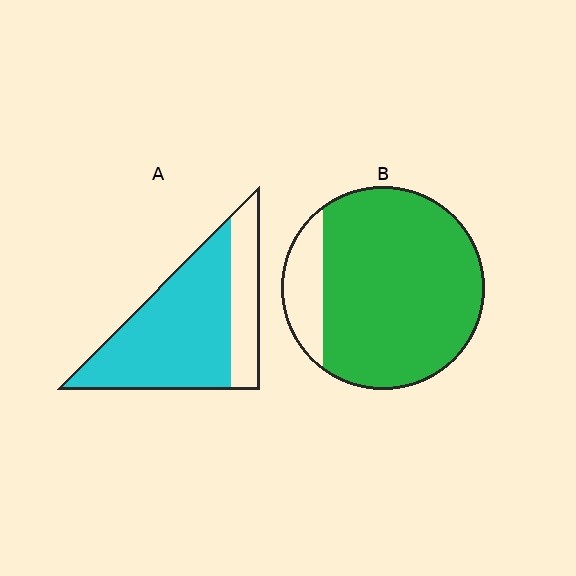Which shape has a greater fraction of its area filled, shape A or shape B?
Shape B.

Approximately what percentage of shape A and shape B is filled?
A is approximately 75% and B is approximately 85%.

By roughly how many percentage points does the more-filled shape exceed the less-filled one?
By roughly 10 percentage points (B over A).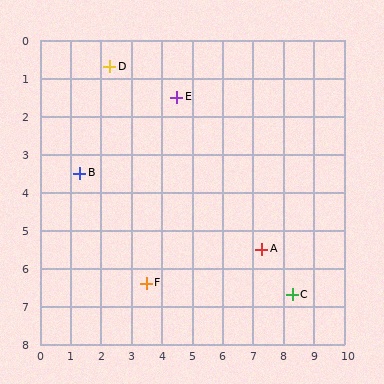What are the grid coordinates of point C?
Point C is at approximately (8.3, 6.7).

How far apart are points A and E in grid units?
Points A and E are about 4.9 grid units apart.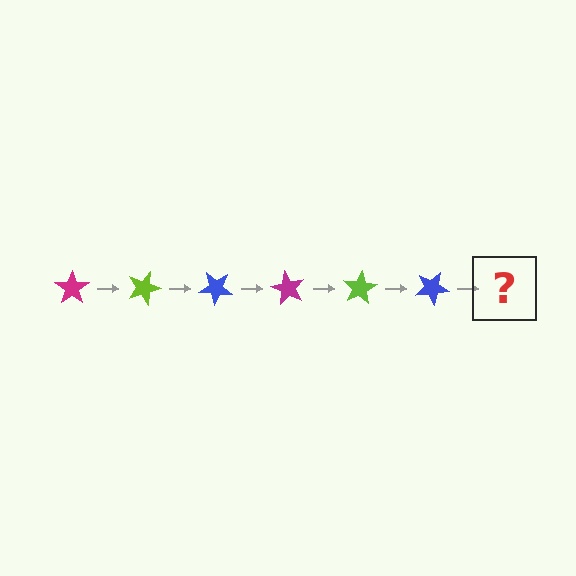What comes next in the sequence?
The next element should be a magenta star, rotated 120 degrees from the start.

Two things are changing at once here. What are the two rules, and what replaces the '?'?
The two rules are that it rotates 20 degrees each step and the color cycles through magenta, lime, and blue. The '?' should be a magenta star, rotated 120 degrees from the start.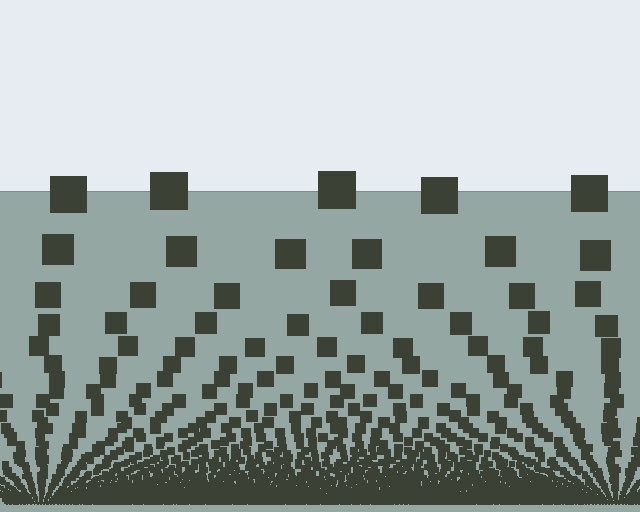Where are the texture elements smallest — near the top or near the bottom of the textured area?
Near the bottom.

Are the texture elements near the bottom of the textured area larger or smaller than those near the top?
Smaller. The gradient is inverted — elements near the bottom are smaller and denser.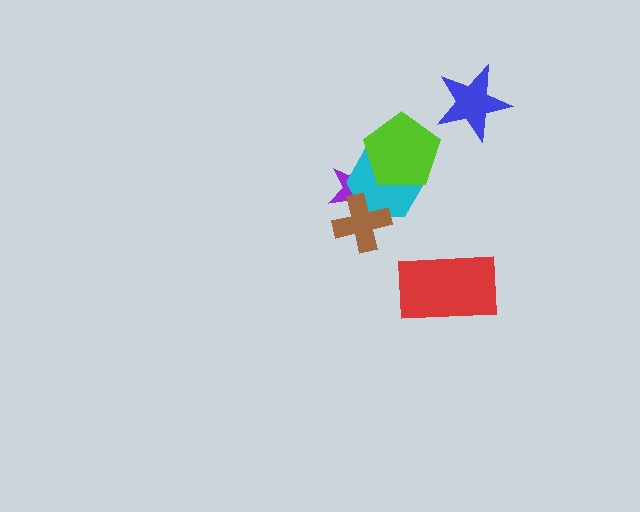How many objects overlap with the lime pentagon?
2 objects overlap with the lime pentagon.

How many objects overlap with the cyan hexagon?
3 objects overlap with the cyan hexagon.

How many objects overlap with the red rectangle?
0 objects overlap with the red rectangle.